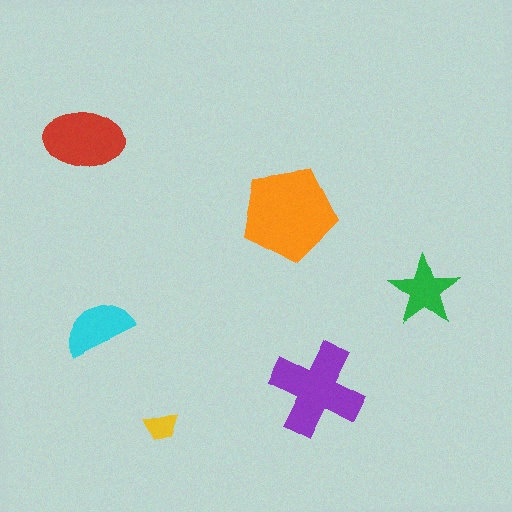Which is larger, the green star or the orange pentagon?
The orange pentagon.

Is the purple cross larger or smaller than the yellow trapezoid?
Larger.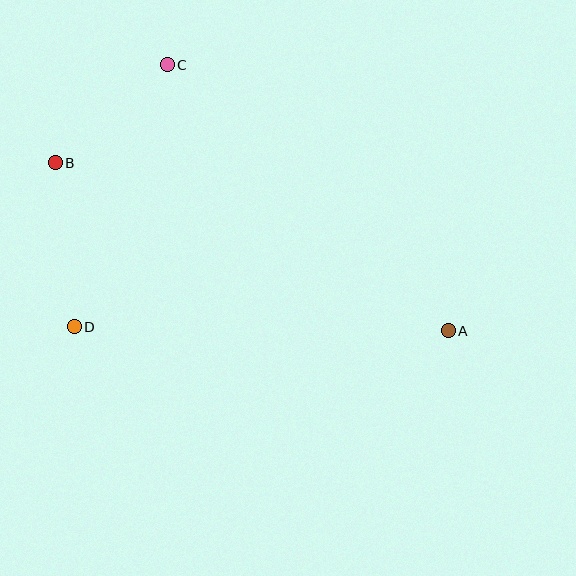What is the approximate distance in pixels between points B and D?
The distance between B and D is approximately 165 pixels.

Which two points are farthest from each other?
Points A and B are farthest from each other.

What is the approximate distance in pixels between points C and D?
The distance between C and D is approximately 278 pixels.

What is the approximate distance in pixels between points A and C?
The distance between A and C is approximately 387 pixels.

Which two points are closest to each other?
Points B and C are closest to each other.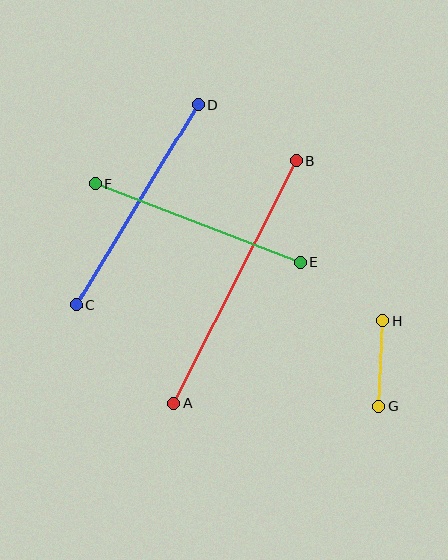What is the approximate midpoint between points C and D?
The midpoint is at approximately (137, 205) pixels.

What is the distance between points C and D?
The distance is approximately 234 pixels.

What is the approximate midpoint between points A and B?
The midpoint is at approximately (235, 282) pixels.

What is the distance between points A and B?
The distance is approximately 272 pixels.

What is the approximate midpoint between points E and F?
The midpoint is at approximately (198, 223) pixels.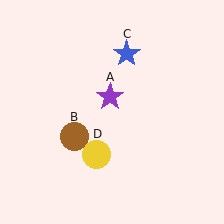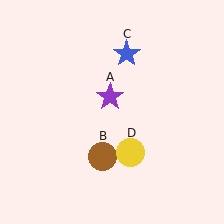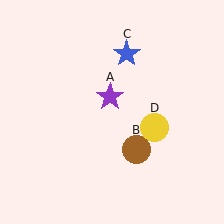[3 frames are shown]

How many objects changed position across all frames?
2 objects changed position: brown circle (object B), yellow circle (object D).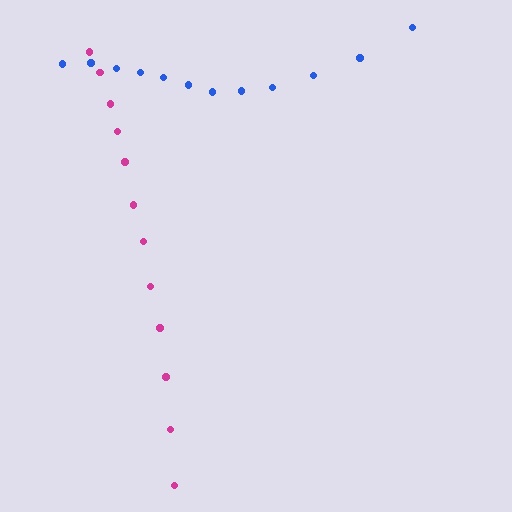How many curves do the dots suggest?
There are 2 distinct paths.